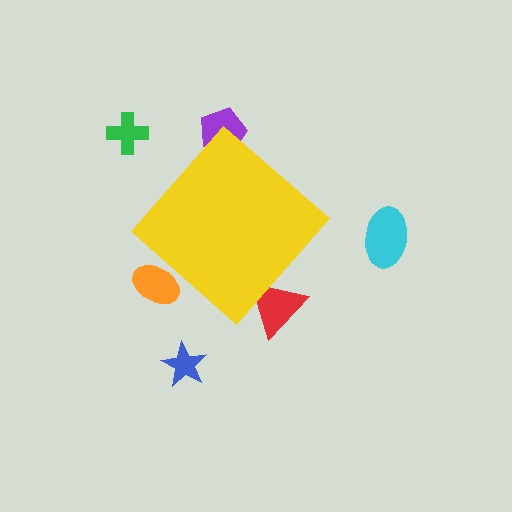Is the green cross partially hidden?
No, the green cross is fully visible.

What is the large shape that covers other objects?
A yellow diamond.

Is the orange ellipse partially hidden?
Yes, the orange ellipse is partially hidden behind the yellow diamond.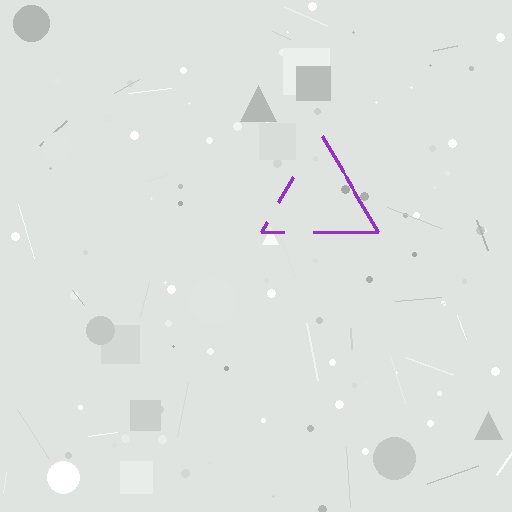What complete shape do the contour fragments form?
The contour fragments form a triangle.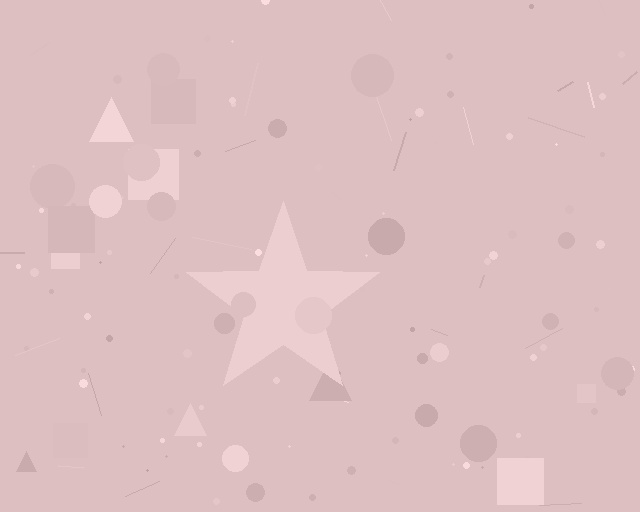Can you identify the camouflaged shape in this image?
The camouflaged shape is a star.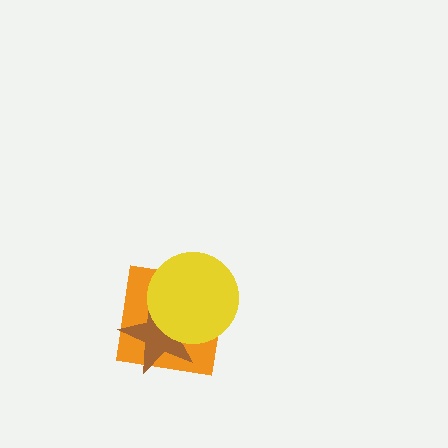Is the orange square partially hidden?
Yes, it is partially covered by another shape.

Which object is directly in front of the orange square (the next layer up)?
The brown star is directly in front of the orange square.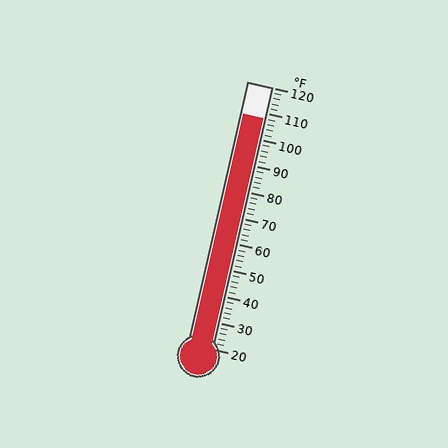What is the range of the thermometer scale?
The thermometer scale ranges from 20°F to 120°F.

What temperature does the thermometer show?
The thermometer shows approximately 108°F.